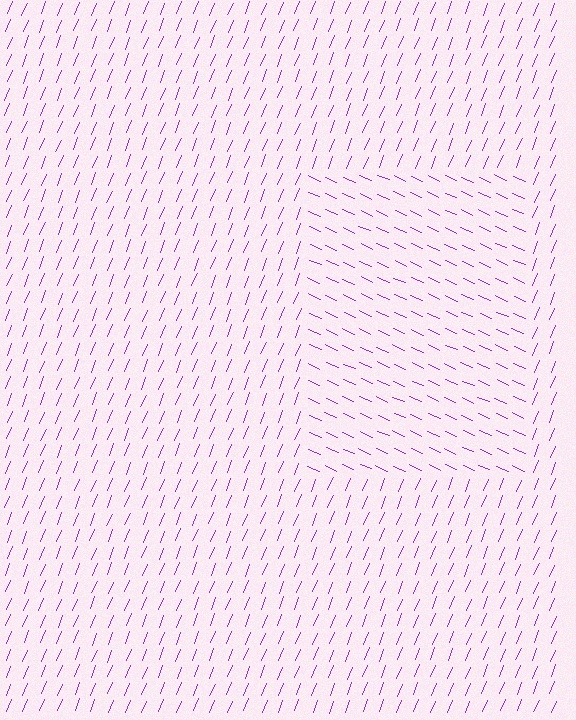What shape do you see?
I see a rectangle.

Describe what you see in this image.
The image is filled with small purple line segments. A rectangle region in the image has lines oriented differently from the surrounding lines, creating a visible texture boundary.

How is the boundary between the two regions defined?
The boundary is defined purely by a change in line orientation (approximately 88 degrees difference). All lines are the same color and thickness.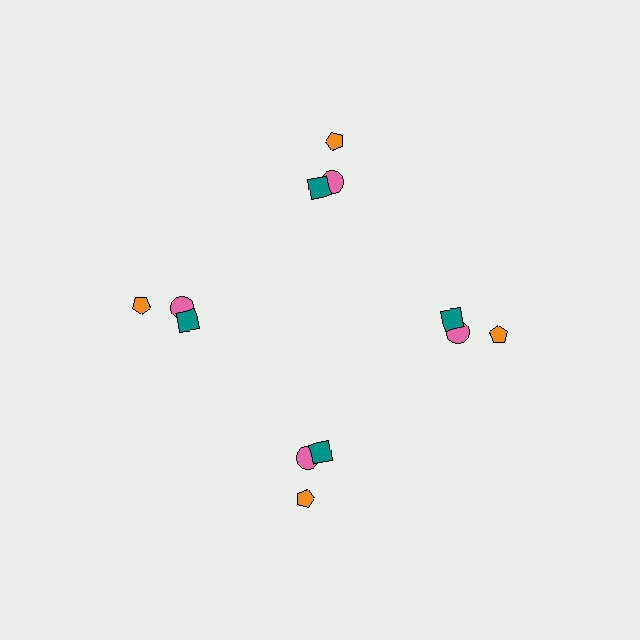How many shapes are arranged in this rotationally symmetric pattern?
There are 12 shapes, arranged in 4 groups of 3.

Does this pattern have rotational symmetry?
Yes, this pattern has 4-fold rotational symmetry. It looks the same after rotating 90 degrees around the center.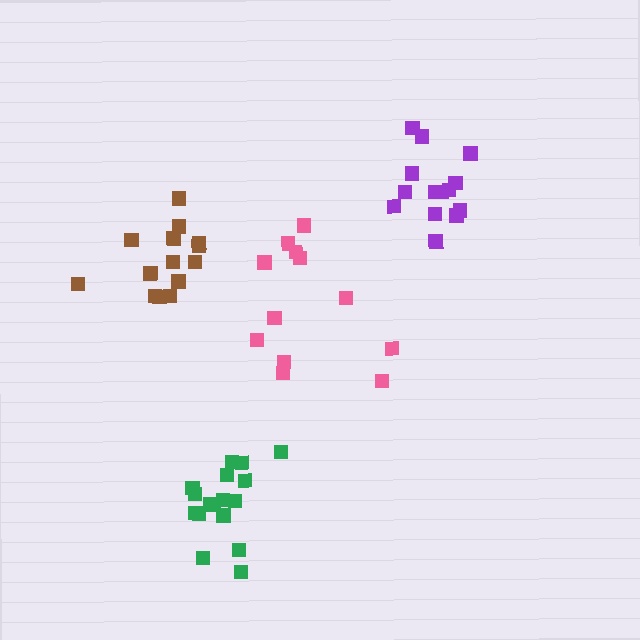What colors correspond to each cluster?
The clusters are colored: green, brown, purple, pink.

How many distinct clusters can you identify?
There are 4 distinct clusters.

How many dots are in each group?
Group 1: 17 dots, Group 2: 16 dots, Group 3: 14 dots, Group 4: 12 dots (59 total).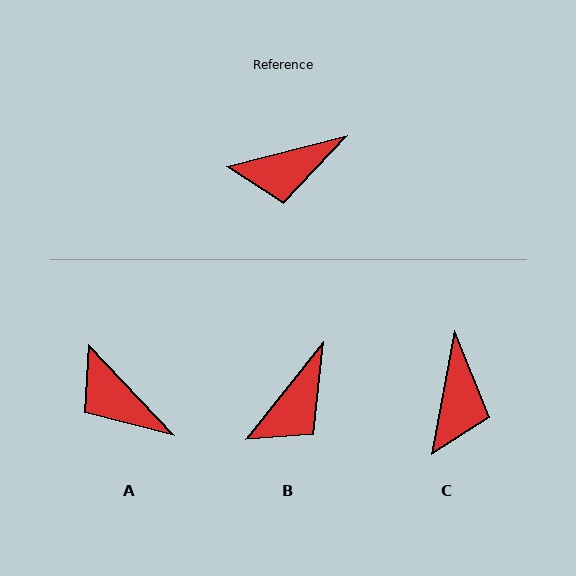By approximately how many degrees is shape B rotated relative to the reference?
Approximately 37 degrees counter-clockwise.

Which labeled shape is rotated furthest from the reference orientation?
C, about 65 degrees away.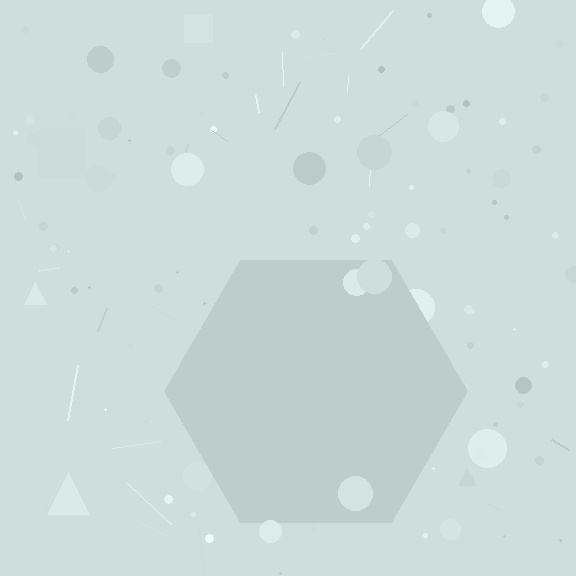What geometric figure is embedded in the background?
A hexagon is embedded in the background.